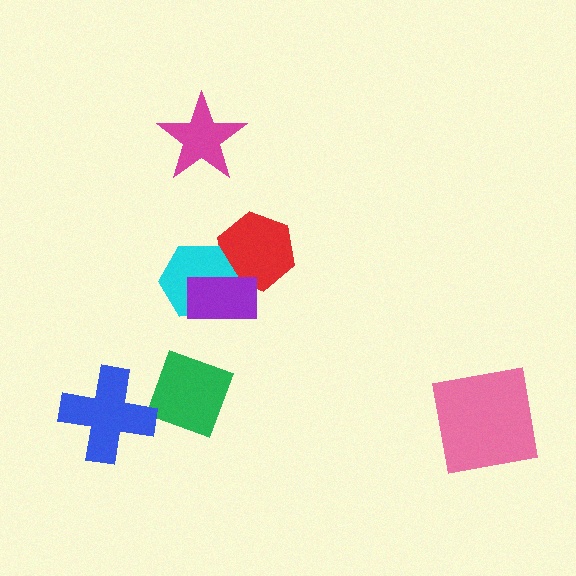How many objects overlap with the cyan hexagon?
2 objects overlap with the cyan hexagon.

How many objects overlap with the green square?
0 objects overlap with the green square.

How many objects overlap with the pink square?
0 objects overlap with the pink square.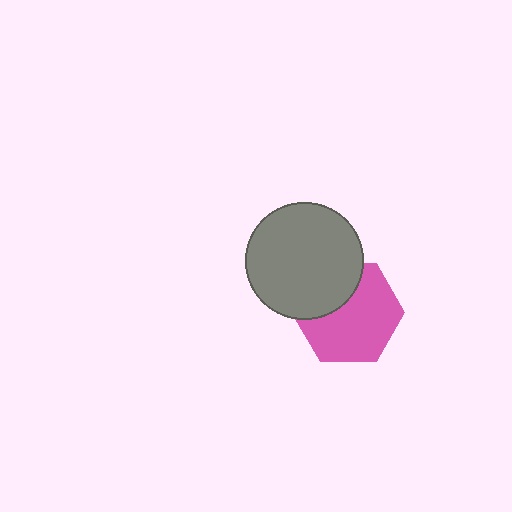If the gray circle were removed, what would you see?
You would see the complete pink hexagon.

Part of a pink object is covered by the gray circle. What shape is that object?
It is a hexagon.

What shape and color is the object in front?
The object in front is a gray circle.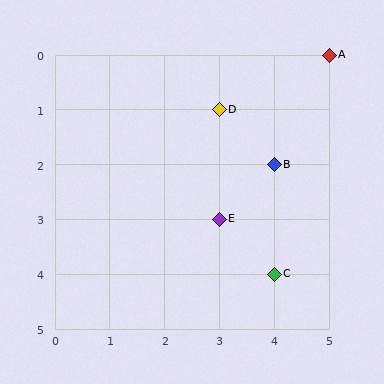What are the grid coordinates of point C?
Point C is at grid coordinates (4, 4).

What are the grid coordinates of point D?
Point D is at grid coordinates (3, 1).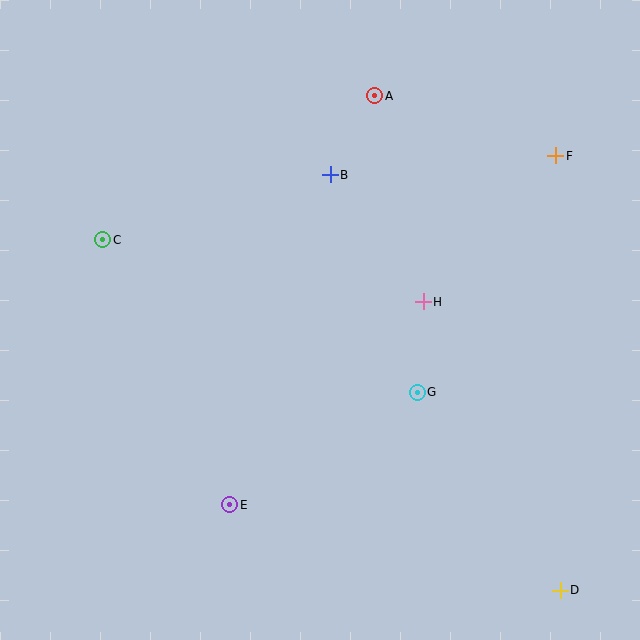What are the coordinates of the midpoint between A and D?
The midpoint between A and D is at (468, 343).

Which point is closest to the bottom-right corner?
Point D is closest to the bottom-right corner.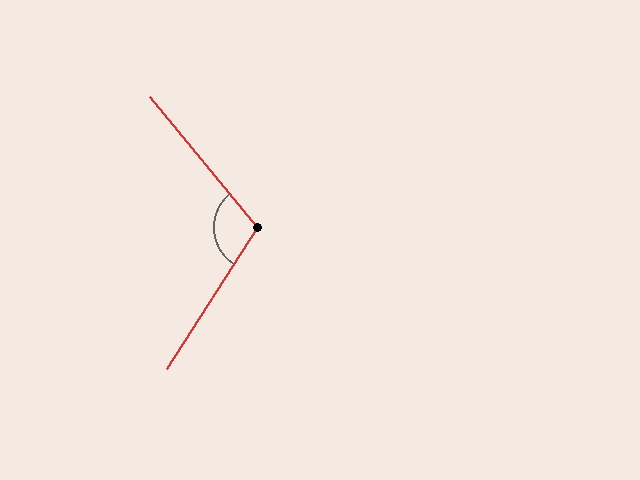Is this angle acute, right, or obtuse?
It is obtuse.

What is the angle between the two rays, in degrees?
Approximately 108 degrees.